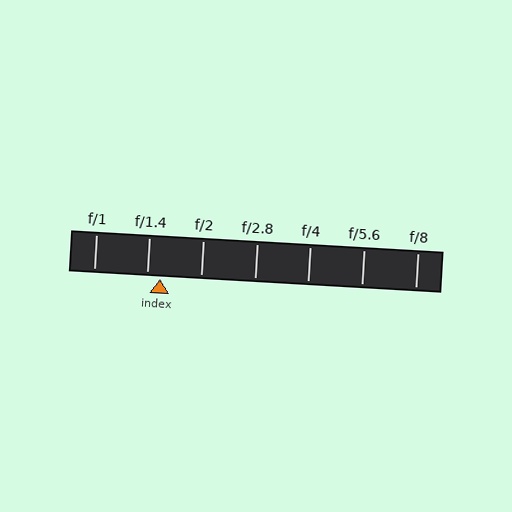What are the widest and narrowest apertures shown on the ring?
The widest aperture shown is f/1 and the narrowest is f/8.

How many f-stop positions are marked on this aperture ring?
There are 7 f-stop positions marked.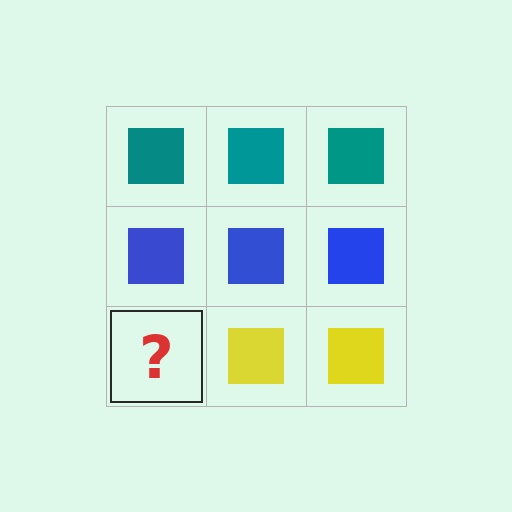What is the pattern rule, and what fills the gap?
The rule is that each row has a consistent color. The gap should be filled with a yellow square.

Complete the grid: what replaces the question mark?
The question mark should be replaced with a yellow square.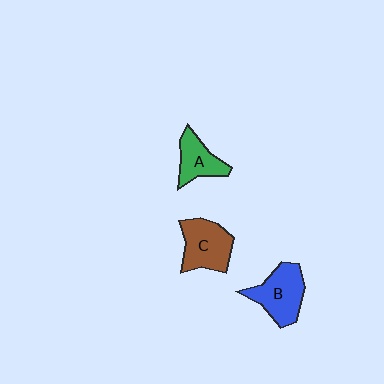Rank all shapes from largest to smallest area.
From largest to smallest: B (blue), C (brown), A (green).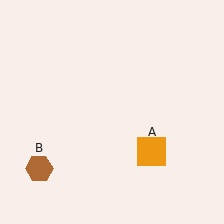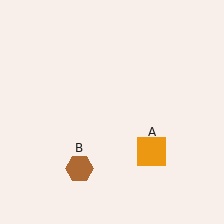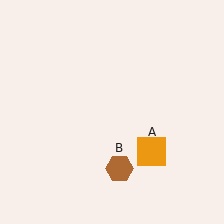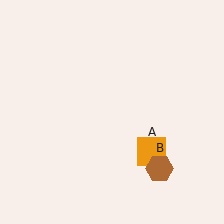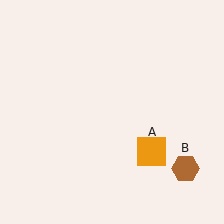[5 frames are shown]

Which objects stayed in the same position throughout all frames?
Orange square (object A) remained stationary.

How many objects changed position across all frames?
1 object changed position: brown hexagon (object B).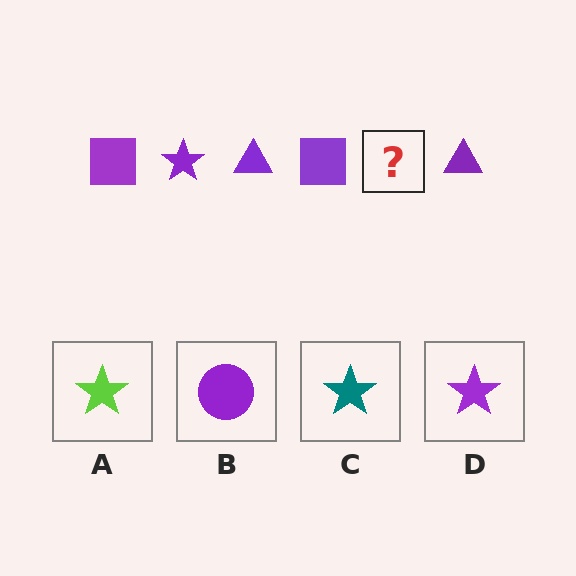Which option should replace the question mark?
Option D.